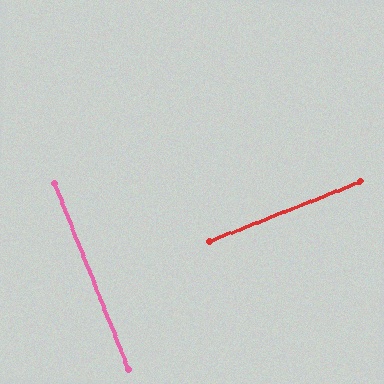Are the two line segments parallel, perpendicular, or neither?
Perpendicular — they meet at approximately 90°.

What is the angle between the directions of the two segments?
Approximately 90 degrees.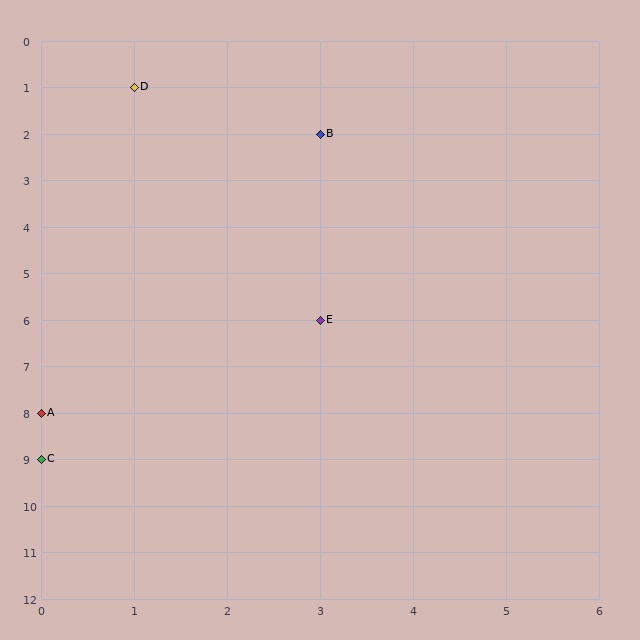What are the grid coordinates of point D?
Point D is at grid coordinates (1, 1).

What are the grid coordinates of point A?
Point A is at grid coordinates (0, 8).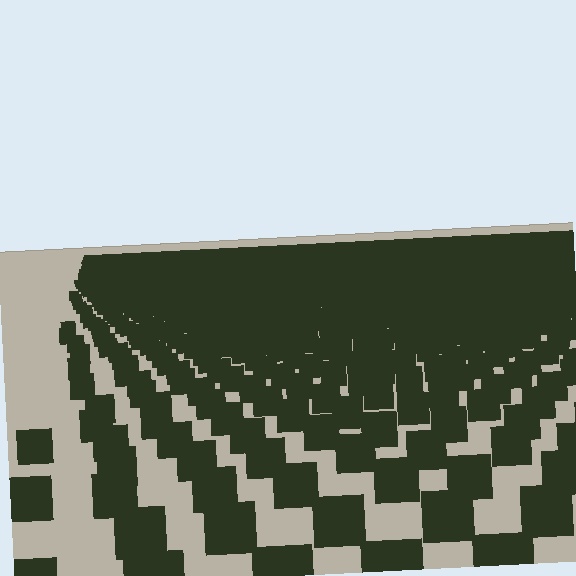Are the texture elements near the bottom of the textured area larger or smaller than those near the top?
Larger. Near the bottom, elements are closer to the viewer and appear at a bigger on-screen size.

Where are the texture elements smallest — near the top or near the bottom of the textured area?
Near the top.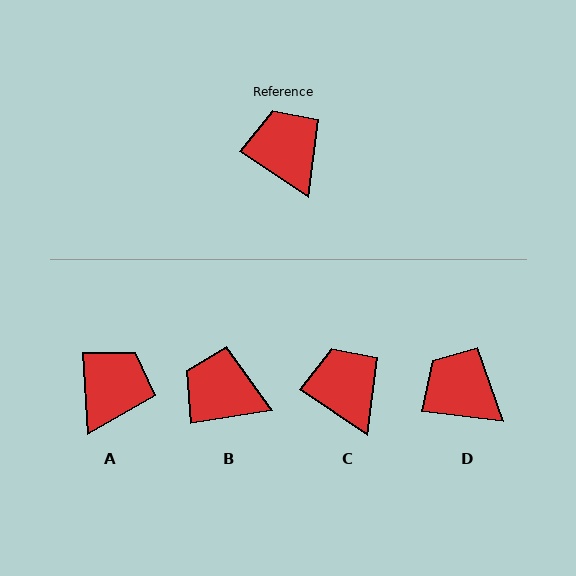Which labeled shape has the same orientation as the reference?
C.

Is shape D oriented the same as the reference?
No, it is off by about 27 degrees.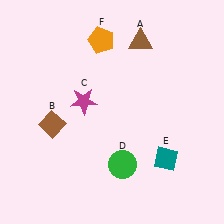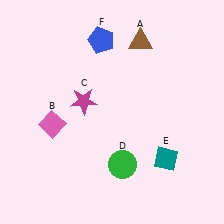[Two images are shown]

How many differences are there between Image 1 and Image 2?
There are 2 differences between the two images.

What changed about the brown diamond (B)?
In Image 1, B is brown. In Image 2, it changed to pink.